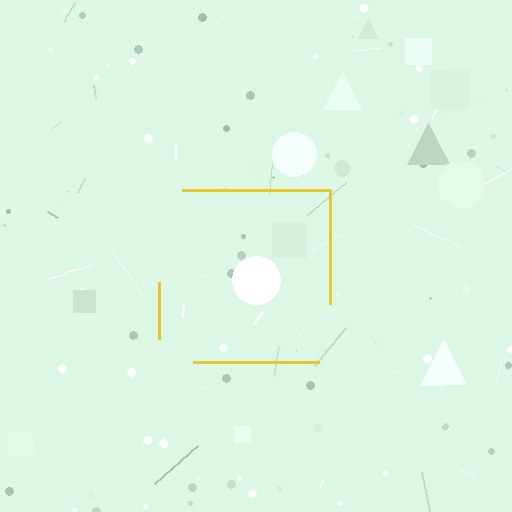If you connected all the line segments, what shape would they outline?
They would outline a square.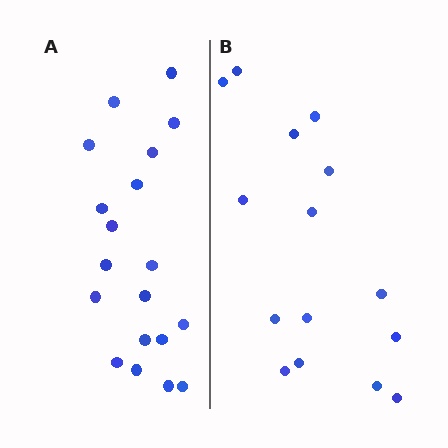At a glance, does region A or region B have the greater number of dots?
Region A (the left region) has more dots.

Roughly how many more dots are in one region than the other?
Region A has about 4 more dots than region B.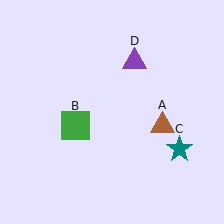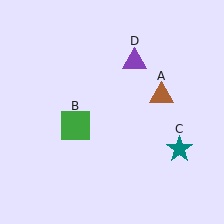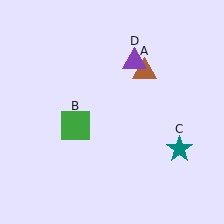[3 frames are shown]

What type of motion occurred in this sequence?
The brown triangle (object A) rotated counterclockwise around the center of the scene.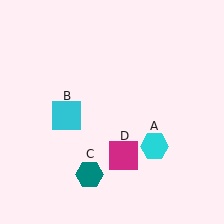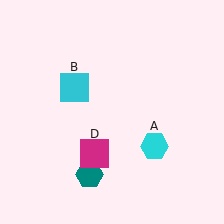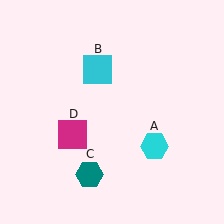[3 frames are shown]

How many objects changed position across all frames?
2 objects changed position: cyan square (object B), magenta square (object D).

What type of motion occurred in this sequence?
The cyan square (object B), magenta square (object D) rotated clockwise around the center of the scene.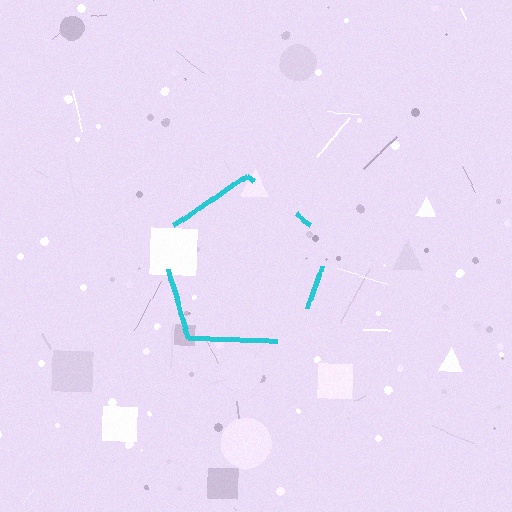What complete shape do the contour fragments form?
The contour fragments form a pentagon.